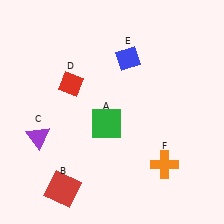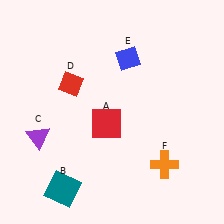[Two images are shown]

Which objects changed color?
A changed from green to red. B changed from red to teal.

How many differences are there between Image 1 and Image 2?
There are 2 differences between the two images.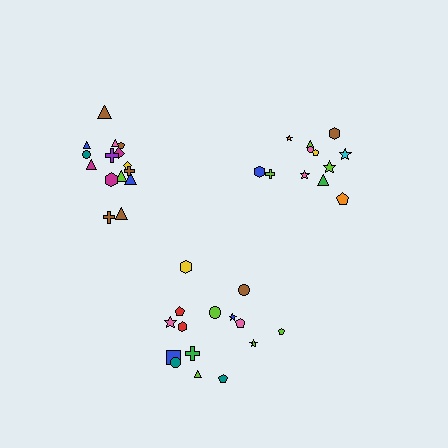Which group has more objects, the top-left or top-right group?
The top-left group.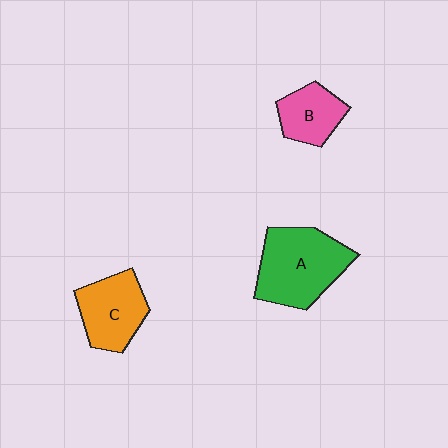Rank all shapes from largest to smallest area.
From largest to smallest: A (green), C (orange), B (pink).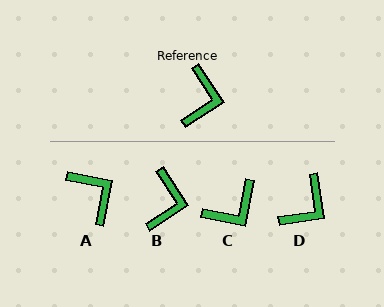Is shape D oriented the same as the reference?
No, it is off by about 25 degrees.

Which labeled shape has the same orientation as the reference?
B.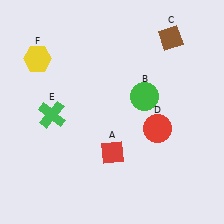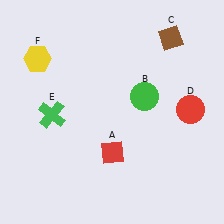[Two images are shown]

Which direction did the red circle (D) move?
The red circle (D) moved right.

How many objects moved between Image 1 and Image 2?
1 object moved between the two images.